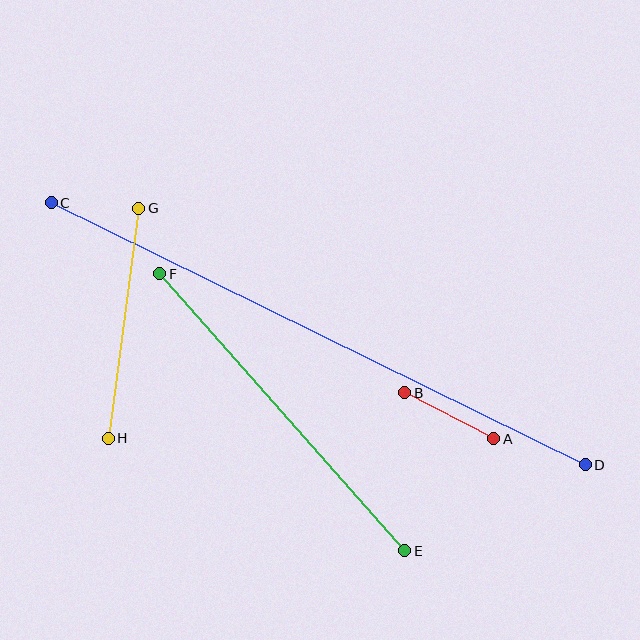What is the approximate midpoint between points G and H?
The midpoint is at approximately (124, 323) pixels.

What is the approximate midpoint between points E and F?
The midpoint is at approximately (282, 412) pixels.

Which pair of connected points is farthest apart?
Points C and D are farthest apart.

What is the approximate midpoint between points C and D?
The midpoint is at approximately (318, 334) pixels.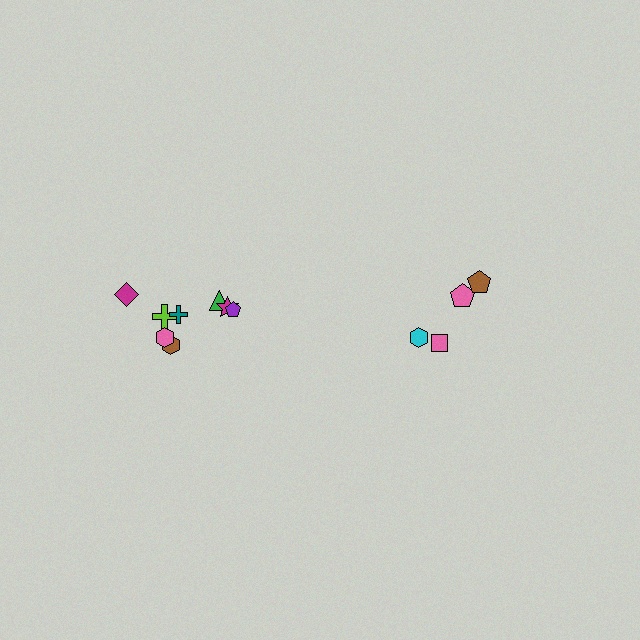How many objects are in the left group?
There are 8 objects.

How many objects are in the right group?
There are 4 objects.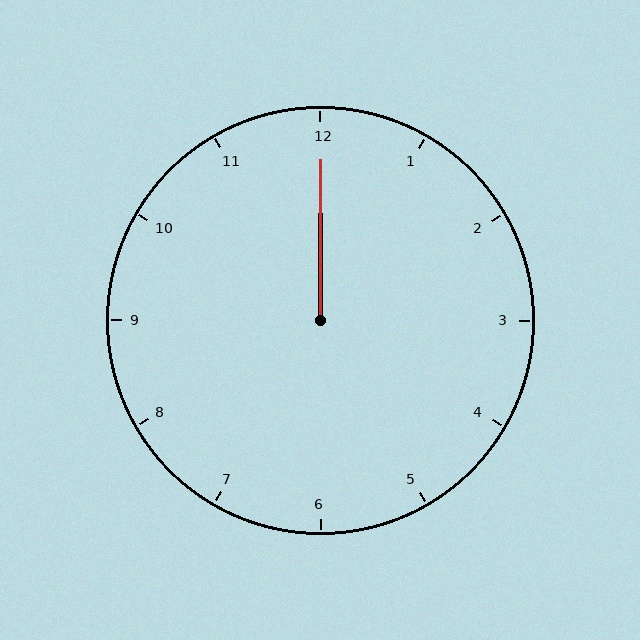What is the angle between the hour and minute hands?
Approximately 0 degrees.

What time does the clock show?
12:00.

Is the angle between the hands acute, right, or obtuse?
It is acute.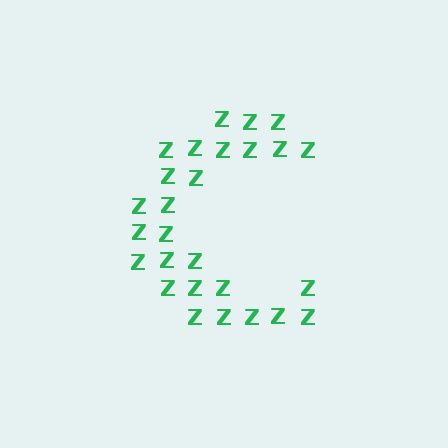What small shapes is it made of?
It is made of small letter Z's.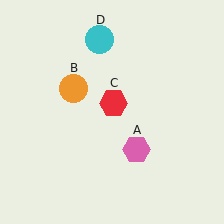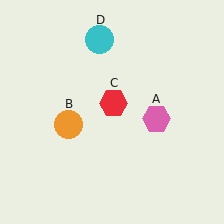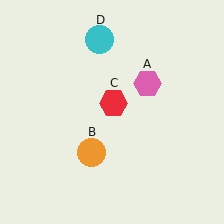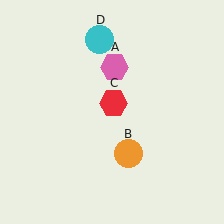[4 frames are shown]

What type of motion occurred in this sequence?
The pink hexagon (object A), orange circle (object B) rotated counterclockwise around the center of the scene.